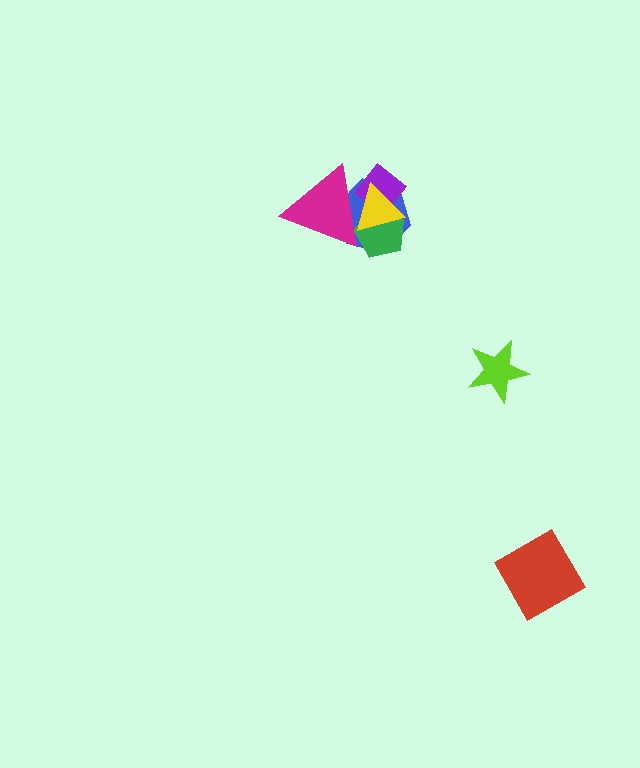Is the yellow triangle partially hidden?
No, no other shape covers it.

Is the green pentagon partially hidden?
Yes, it is partially covered by another shape.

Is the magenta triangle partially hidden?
Yes, it is partially covered by another shape.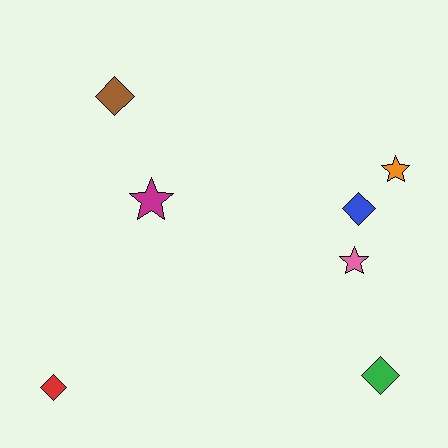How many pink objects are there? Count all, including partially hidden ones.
There is 1 pink object.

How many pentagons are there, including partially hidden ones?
There are no pentagons.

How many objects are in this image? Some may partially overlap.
There are 7 objects.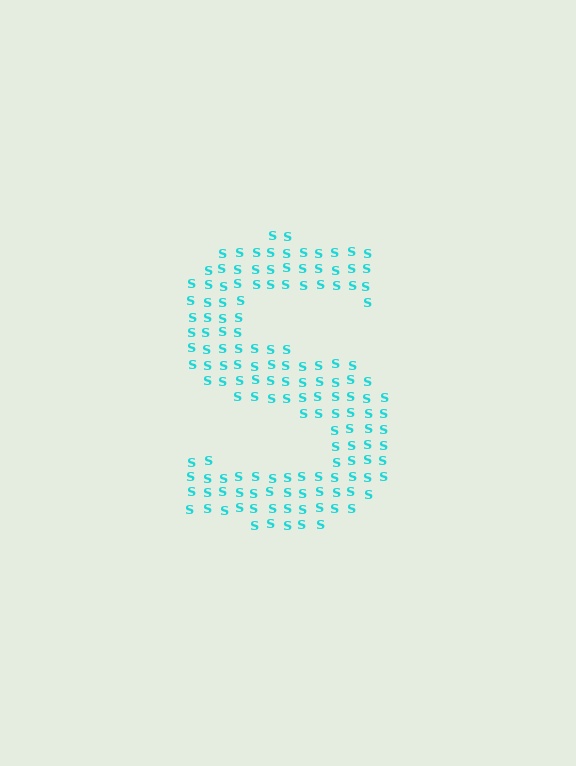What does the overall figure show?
The overall figure shows the letter S.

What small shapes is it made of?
It is made of small letter S's.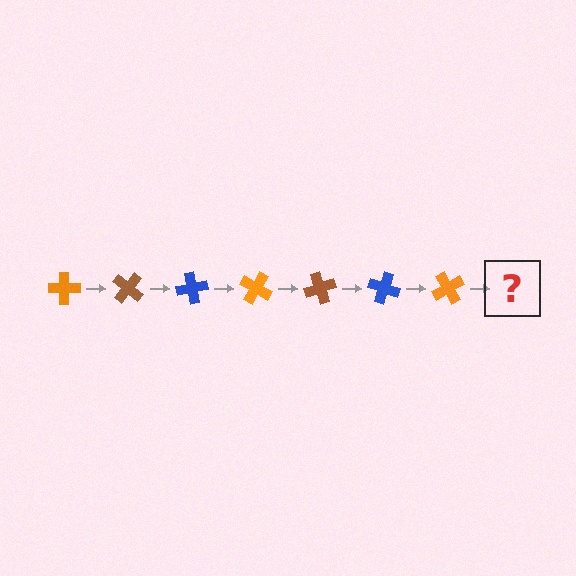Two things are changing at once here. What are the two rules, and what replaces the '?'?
The two rules are that it rotates 40 degrees each step and the color cycles through orange, brown, and blue. The '?' should be a brown cross, rotated 280 degrees from the start.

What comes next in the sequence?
The next element should be a brown cross, rotated 280 degrees from the start.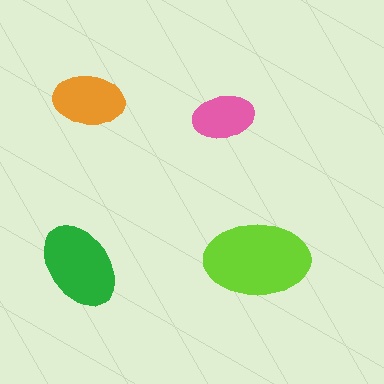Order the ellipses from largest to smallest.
the lime one, the green one, the orange one, the pink one.